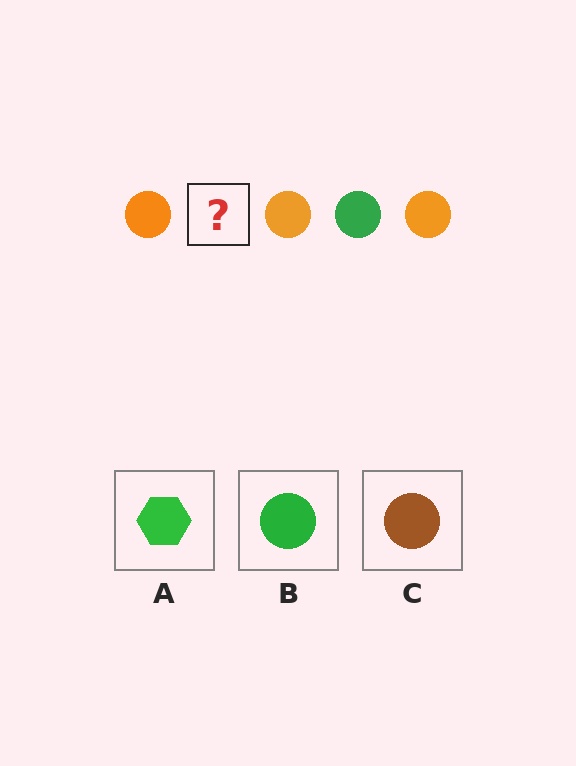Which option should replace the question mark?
Option B.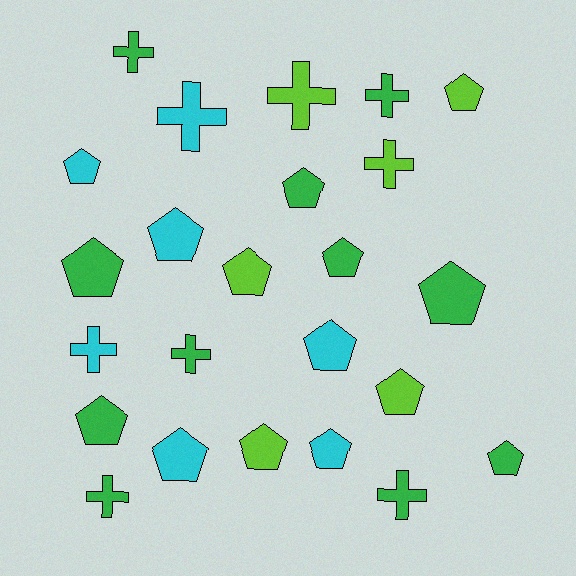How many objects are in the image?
There are 24 objects.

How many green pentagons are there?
There are 6 green pentagons.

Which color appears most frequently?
Green, with 11 objects.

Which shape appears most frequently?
Pentagon, with 15 objects.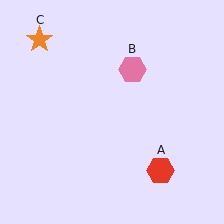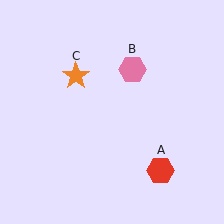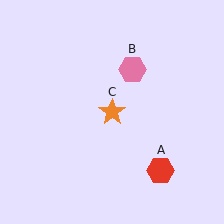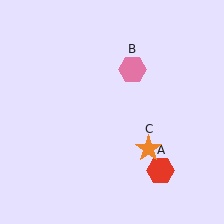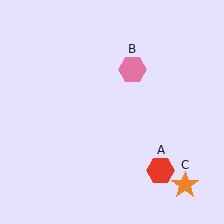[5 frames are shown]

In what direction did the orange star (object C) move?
The orange star (object C) moved down and to the right.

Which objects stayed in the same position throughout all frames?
Red hexagon (object A) and pink hexagon (object B) remained stationary.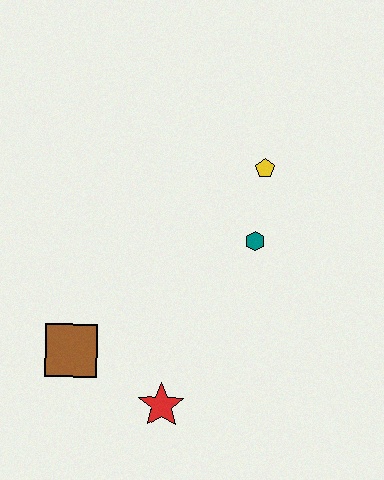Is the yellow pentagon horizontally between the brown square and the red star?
No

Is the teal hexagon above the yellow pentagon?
No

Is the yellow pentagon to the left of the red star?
No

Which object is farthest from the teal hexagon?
The brown square is farthest from the teal hexagon.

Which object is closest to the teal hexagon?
The yellow pentagon is closest to the teal hexagon.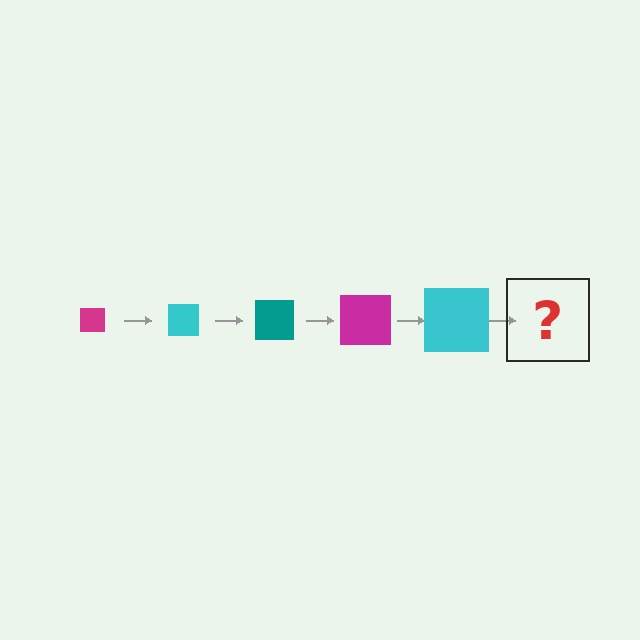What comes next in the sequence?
The next element should be a teal square, larger than the previous one.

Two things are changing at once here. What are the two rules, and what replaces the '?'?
The two rules are that the square grows larger each step and the color cycles through magenta, cyan, and teal. The '?' should be a teal square, larger than the previous one.